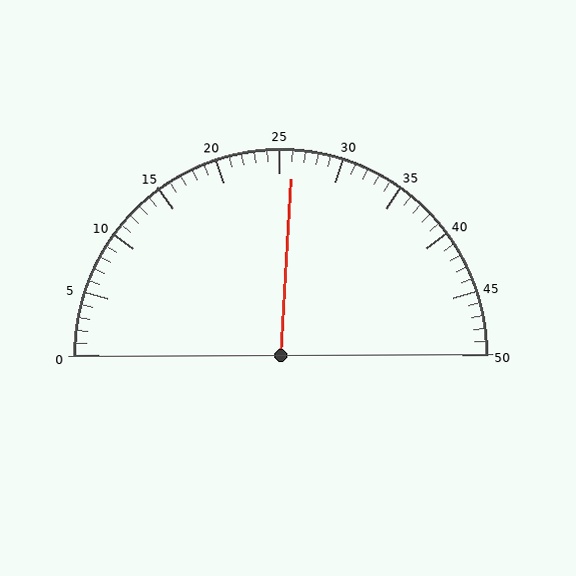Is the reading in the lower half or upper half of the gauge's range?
The reading is in the upper half of the range (0 to 50).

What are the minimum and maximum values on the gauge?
The gauge ranges from 0 to 50.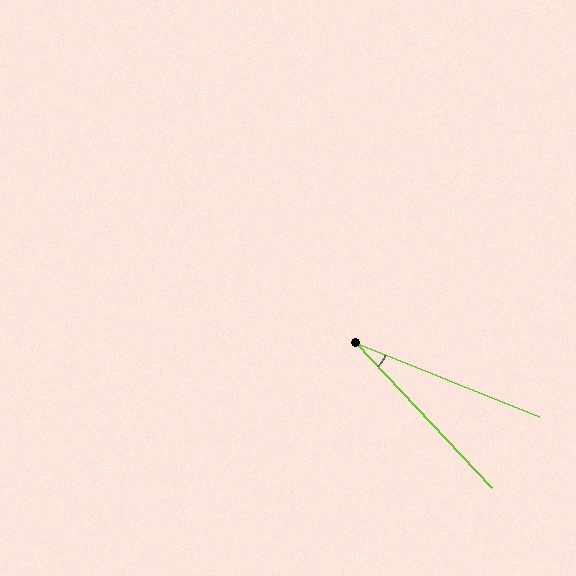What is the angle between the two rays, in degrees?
Approximately 25 degrees.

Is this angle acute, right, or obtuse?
It is acute.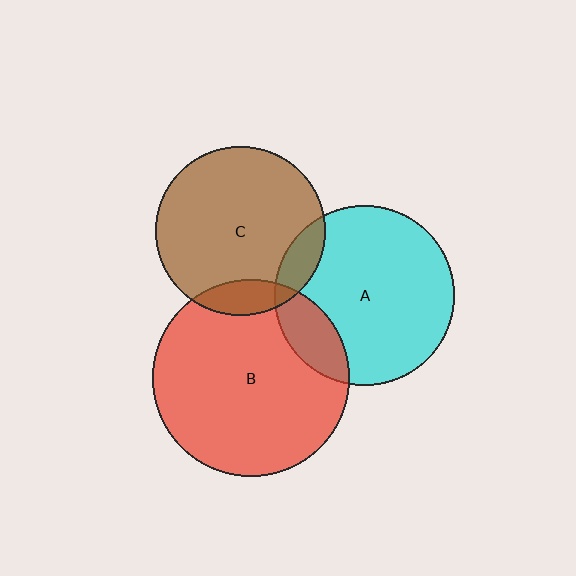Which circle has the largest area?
Circle B (red).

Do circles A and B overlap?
Yes.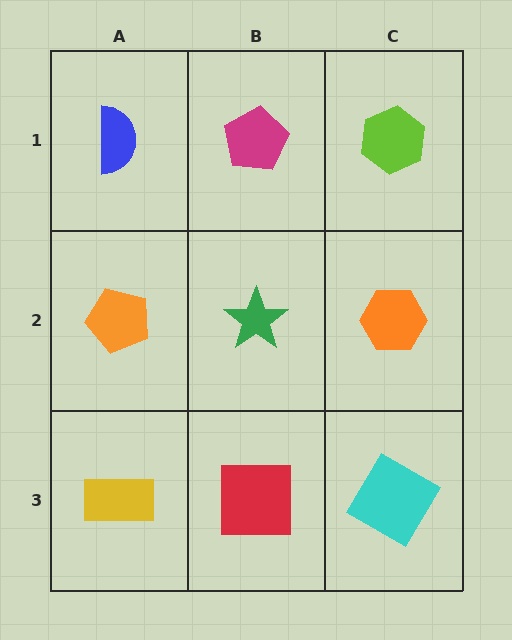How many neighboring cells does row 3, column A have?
2.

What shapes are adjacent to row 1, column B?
A green star (row 2, column B), a blue semicircle (row 1, column A), a lime hexagon (row 1, column C).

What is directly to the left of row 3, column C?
A red square.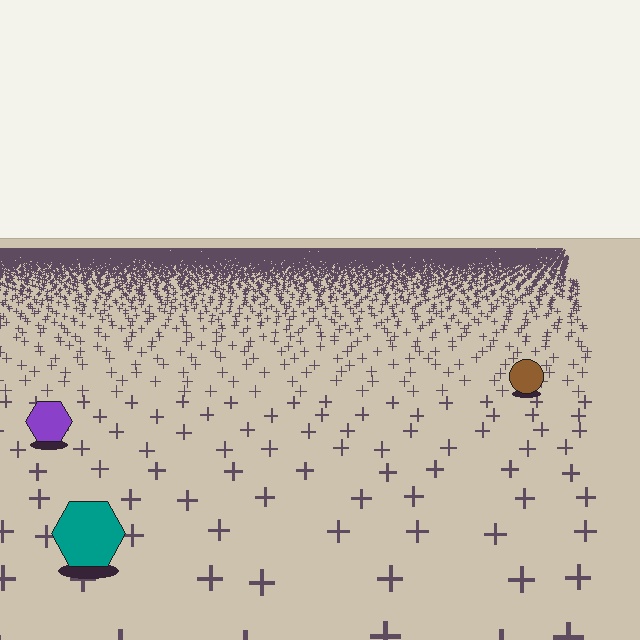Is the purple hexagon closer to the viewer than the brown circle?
Yes. The purple hexagon is closer — you can tell from the texture gradient: the ground texture is coarser near it.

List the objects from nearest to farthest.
From nearest to farthest: the teal hexagon, the purple hexagon, the brown circle.